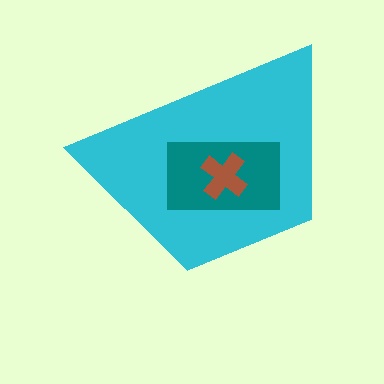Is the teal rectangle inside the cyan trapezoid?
Yes.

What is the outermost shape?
The cyan trapezoid.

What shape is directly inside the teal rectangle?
The brown cross.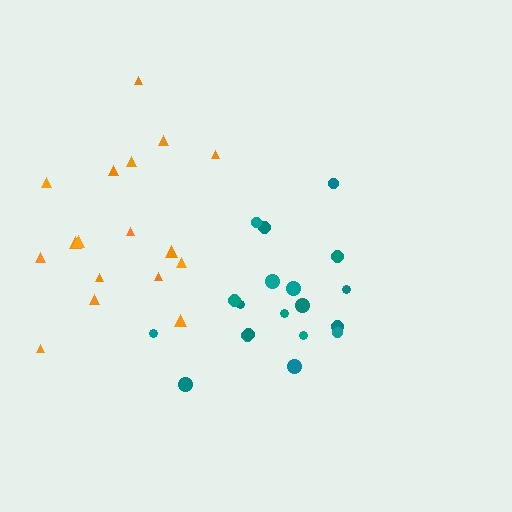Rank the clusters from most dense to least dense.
teal, orange.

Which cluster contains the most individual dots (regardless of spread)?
Teal (19).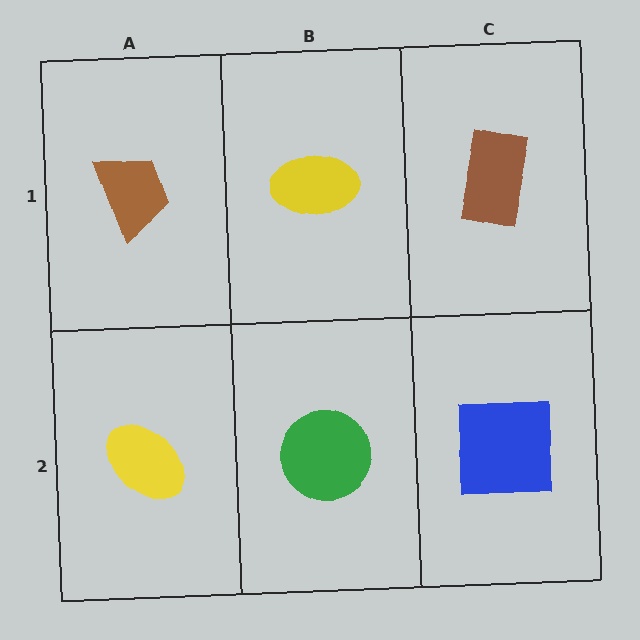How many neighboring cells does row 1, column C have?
2.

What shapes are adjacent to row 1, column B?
A green circle (row 2, column B), a brown trapezoid (row 1, column A), a brown rectangle (row 1, column C).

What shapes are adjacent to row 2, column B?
A yellow ellipse (row 1, column B), a yellow ellipse (row 2, column A), a blue square (row 2, column C).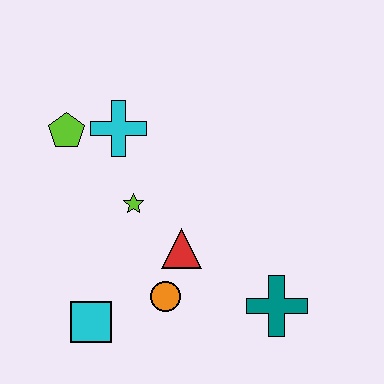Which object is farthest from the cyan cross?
The teal cross is farthest from the cyan cross.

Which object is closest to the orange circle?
The red triangle is closest to the orange circle.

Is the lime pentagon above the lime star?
Yes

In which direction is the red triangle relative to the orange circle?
The red triangle is above the orange circle.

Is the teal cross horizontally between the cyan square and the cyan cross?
No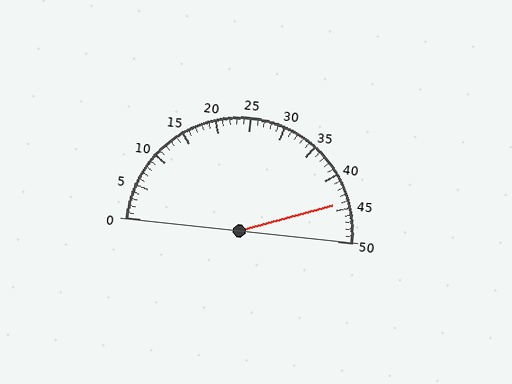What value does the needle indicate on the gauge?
The needle indicates approximately 44.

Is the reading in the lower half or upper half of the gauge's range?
The reading is in the upper half of the range (0 to 50).